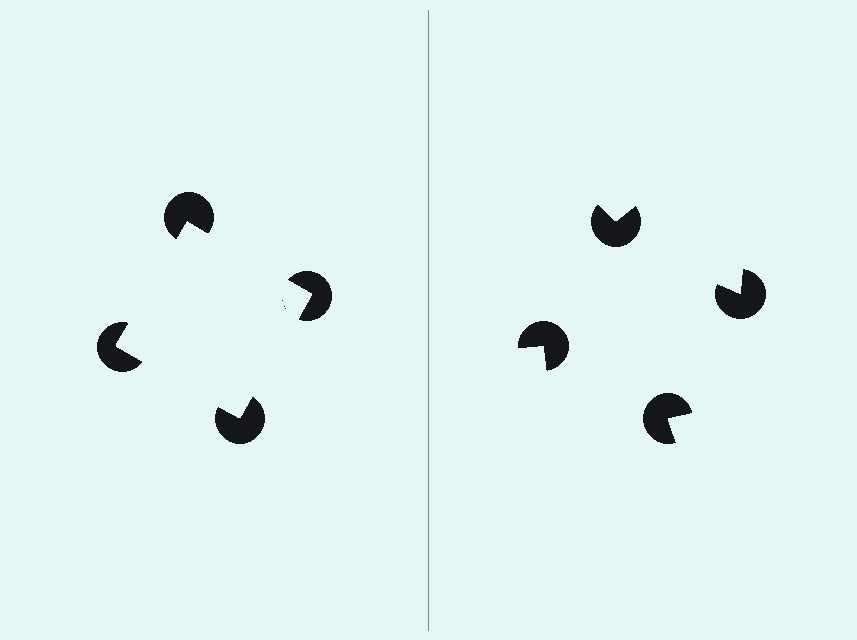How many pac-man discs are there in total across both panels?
8 — 4 on each side.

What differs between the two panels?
The pac-man discs are positioned identically on both sides; only the wedge orientations differ. On the left they align to a square; on the right they are misaligned.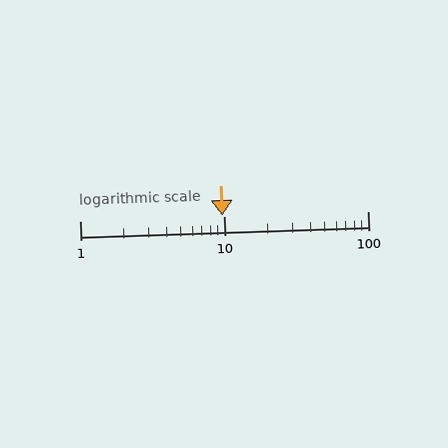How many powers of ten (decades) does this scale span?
The scale spans 2 decades, from 1 to 100.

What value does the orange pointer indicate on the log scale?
The pointer indicates approximately 9.8.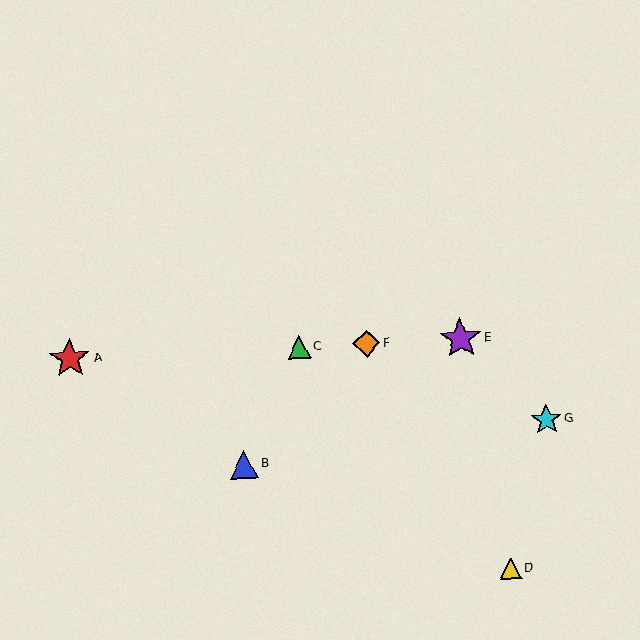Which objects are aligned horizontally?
Objects A, C, E, F are aligned horizontally.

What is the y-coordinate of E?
Object E is at y≈339.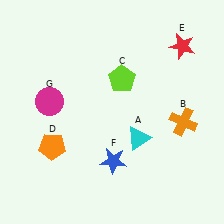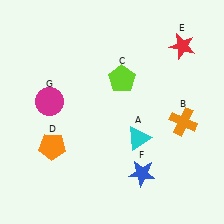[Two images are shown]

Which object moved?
The blue star (F) moved right.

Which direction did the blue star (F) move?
The blue star (F) moved right.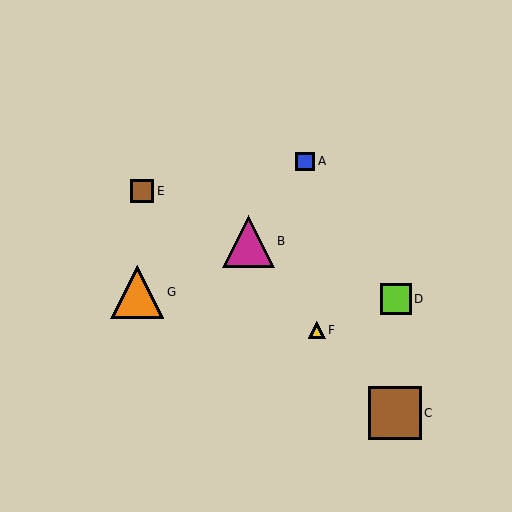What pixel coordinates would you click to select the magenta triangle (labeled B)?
Click at (249, 241) to select the magenta triangle B.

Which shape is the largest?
The orange triangle (labeled G) is the largest.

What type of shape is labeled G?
Shape G is an orange triangle.